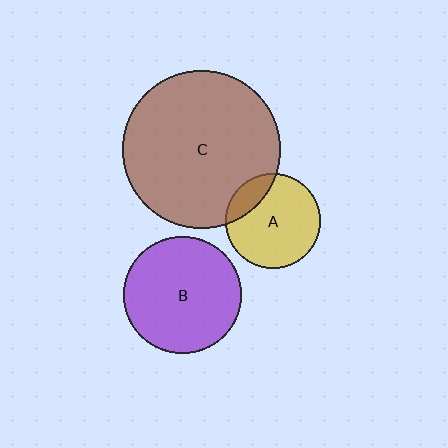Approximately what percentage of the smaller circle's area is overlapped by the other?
Approximately 20%.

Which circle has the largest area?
Circle C (brown).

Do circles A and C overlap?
Yes.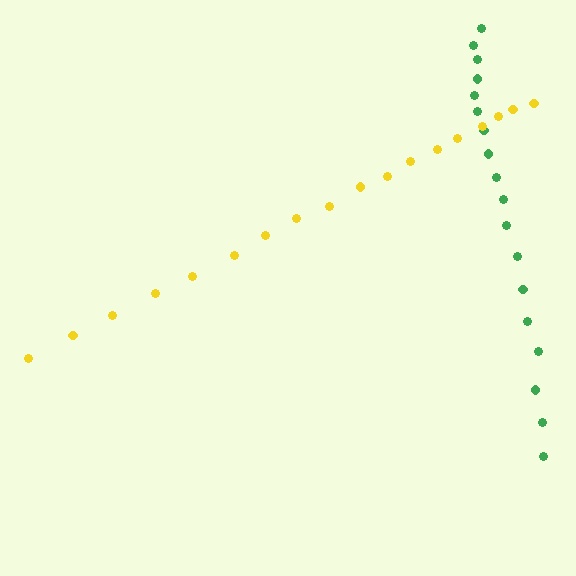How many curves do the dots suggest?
There are 2 distinct paths.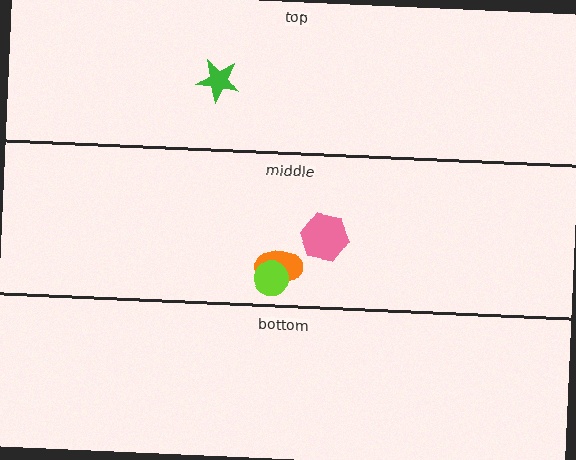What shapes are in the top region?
The green star.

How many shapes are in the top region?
1.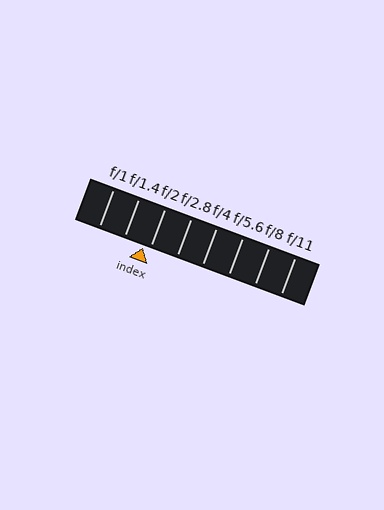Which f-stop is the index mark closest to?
The index mark is closest to f/2.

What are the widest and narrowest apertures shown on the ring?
The widest aperture shown is f/1 and the narrowest is f/11.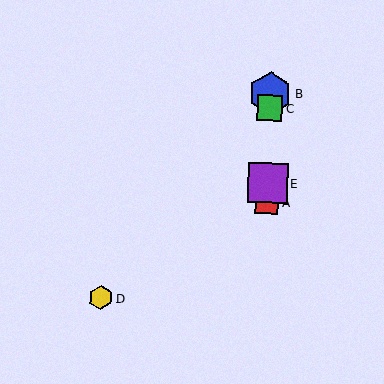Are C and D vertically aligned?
No, C is at x≈270 and D is at x≈101.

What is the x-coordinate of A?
Object A is at x≈267.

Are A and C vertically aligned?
Yes, both are at x≈267.